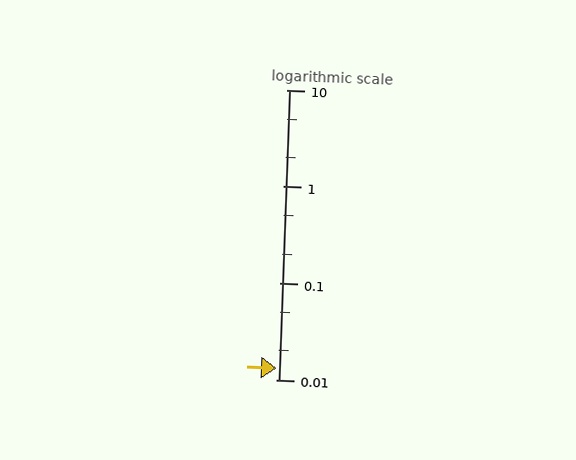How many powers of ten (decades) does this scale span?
The scale spans 3 decades, from 0.01 to 10.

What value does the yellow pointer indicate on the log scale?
The pointer indicates approximately 0.013.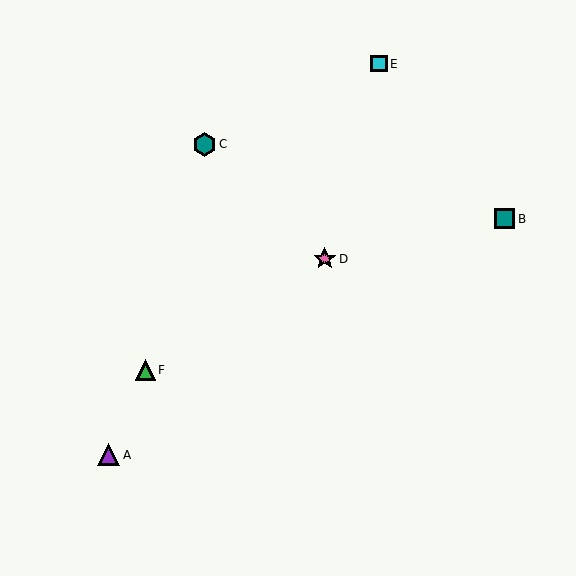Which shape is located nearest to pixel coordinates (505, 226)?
The teal square (labeled B) at (505, 219) is nearest to that location.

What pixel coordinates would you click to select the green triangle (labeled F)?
Click at (145, 370) to select the green triangle F.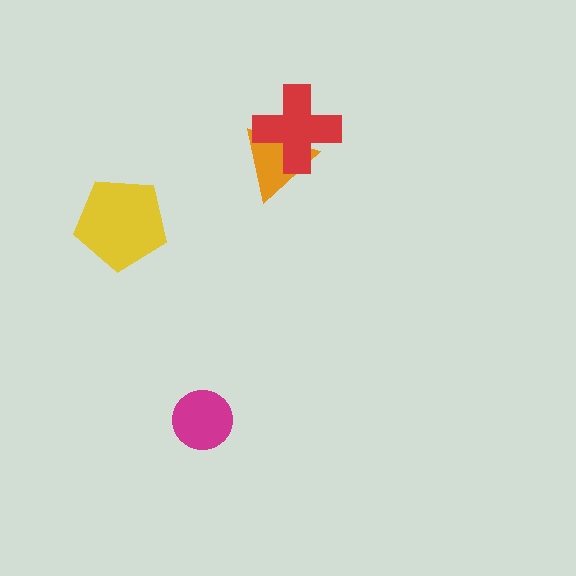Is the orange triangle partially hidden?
Yes, it is partially covered by another shape.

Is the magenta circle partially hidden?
No, no other shape covers it.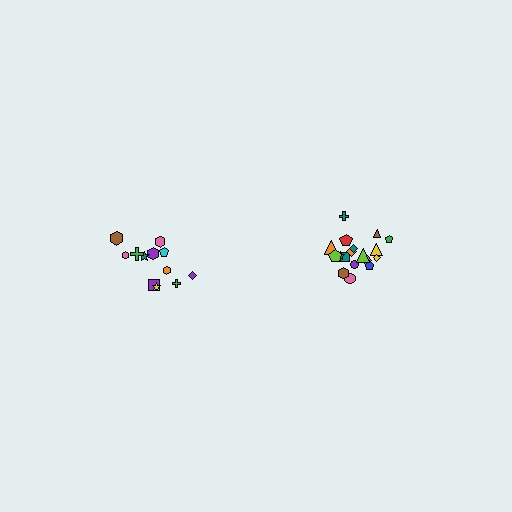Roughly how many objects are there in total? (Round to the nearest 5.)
Roughly 30 objects in total.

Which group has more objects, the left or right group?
The right group.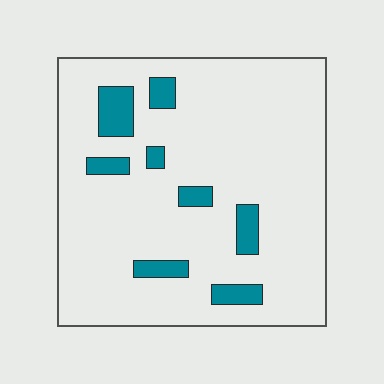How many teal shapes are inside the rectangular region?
8.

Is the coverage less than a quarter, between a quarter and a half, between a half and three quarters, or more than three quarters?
Less than a quarter.